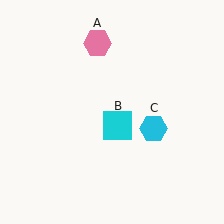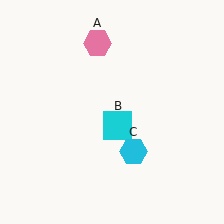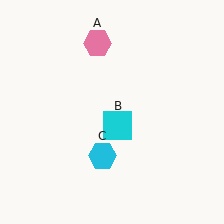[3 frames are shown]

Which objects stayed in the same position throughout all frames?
Pink hexagon (object A) and cyan square (object B) remained stationary.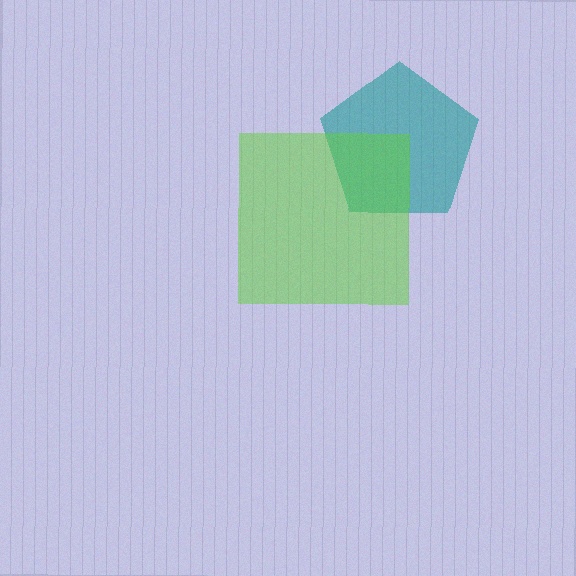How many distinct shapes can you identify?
There are 2 distinct shapes: a teal pentagon, a lime square.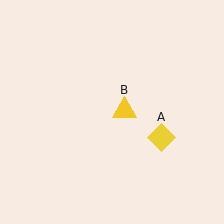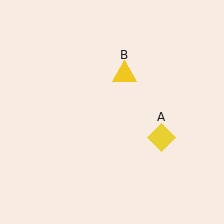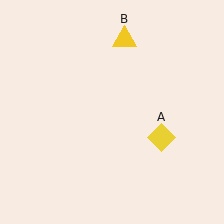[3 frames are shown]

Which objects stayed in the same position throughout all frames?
Yellow diamond (object A) remained stationary.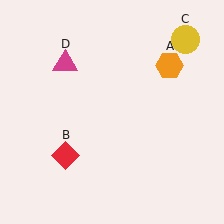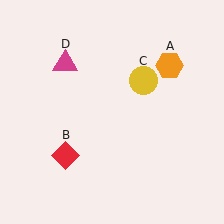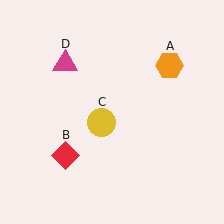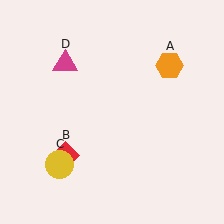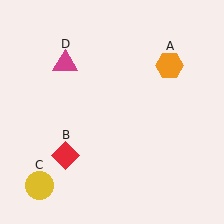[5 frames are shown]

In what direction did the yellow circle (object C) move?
The yellow circle (object C) moved down and to the left.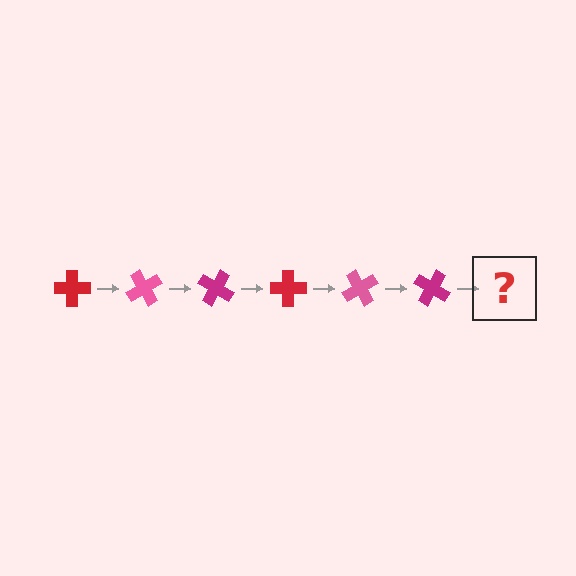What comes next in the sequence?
The next element should be a red cross, rotated 360 degrees from the start.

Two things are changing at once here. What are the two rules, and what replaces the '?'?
The two rules are that it rotates 60 degrees each step and the color cycles through red, pink, and magenta. The '?' should be a red cross, rotated 360 degrees from the start.